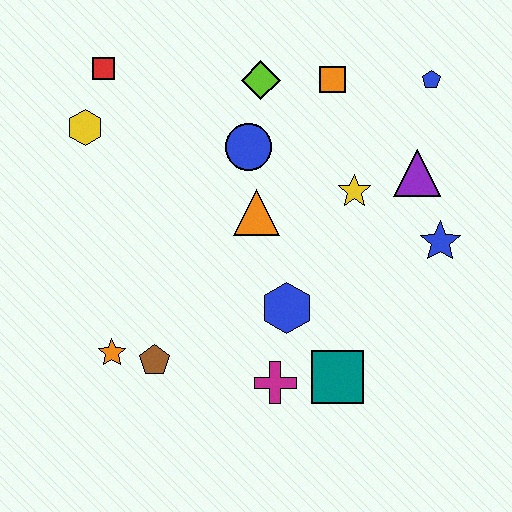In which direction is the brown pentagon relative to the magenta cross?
The brown pentagon is to the left of the magenta cross.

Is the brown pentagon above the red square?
No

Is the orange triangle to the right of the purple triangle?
No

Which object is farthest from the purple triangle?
The orange star is farthest from the purple triangle.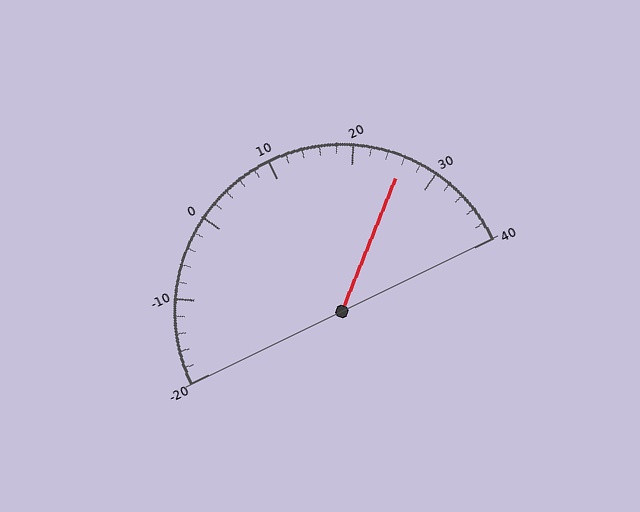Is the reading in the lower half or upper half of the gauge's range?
The reading is in the upper half of the range (-20 to 40).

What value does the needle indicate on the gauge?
The needle indicates approximately 26.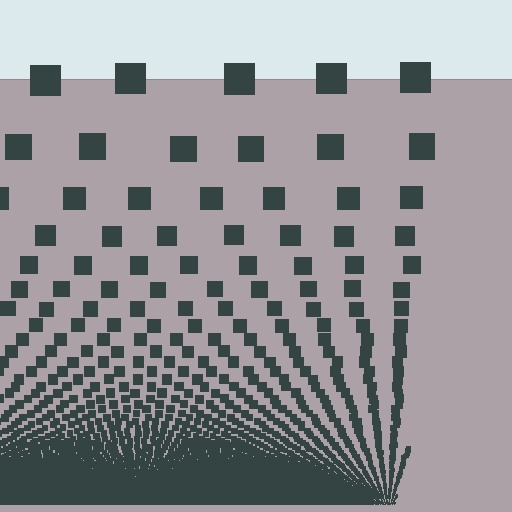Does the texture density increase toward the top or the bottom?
Density increases toward the bottom.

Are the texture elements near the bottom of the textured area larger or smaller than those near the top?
Smaller. The gradient is inverted — elements near the bottom are smaller and denser.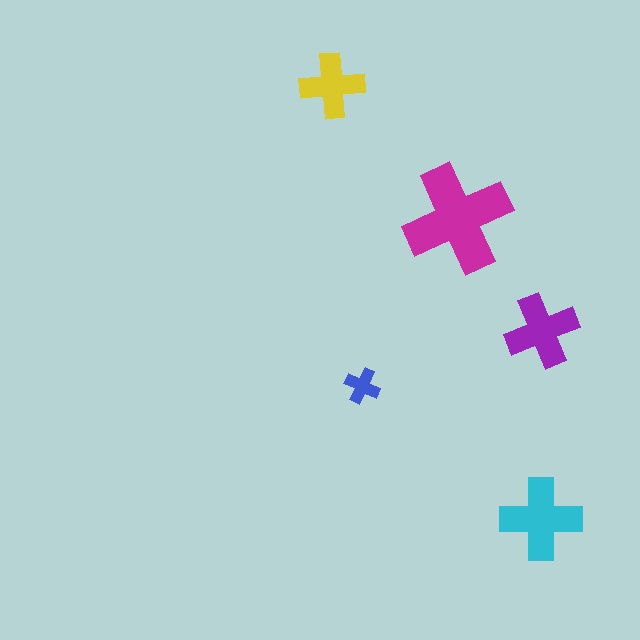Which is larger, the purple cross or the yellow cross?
The purple one.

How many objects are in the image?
There are 5 objects in the image.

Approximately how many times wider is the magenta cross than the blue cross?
About 3 times wider.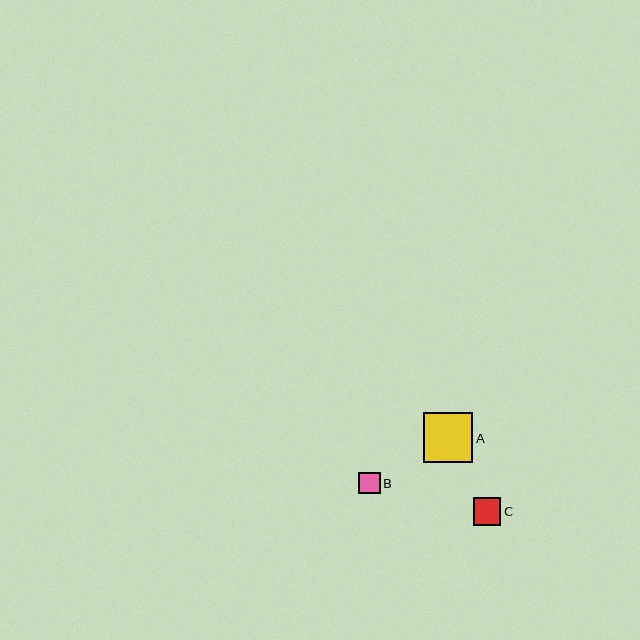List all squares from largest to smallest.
From largest to smallest: A, C, B.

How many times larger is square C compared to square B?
Square C is approximately 1.3 times the size of square B.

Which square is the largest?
Square A is the largest with a size of approximately 49 pixels.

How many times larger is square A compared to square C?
Square A is approximately 1.8 times the size of square C.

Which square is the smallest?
Square B is the smallest with a size of approximately 22 pixels.